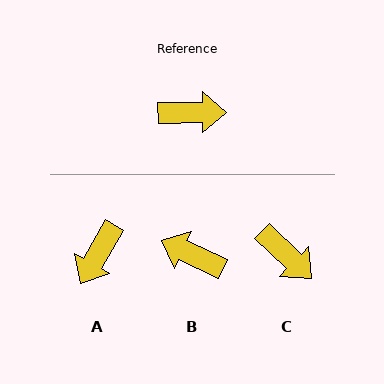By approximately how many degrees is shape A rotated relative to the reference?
Approximately 121 degrees clockwise.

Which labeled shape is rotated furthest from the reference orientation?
B, about 155 degrees away.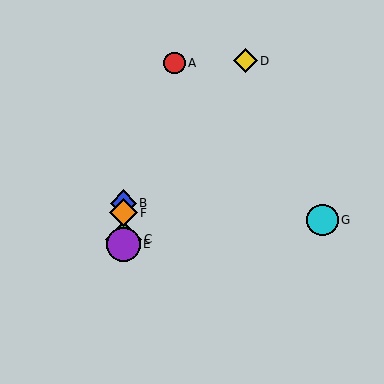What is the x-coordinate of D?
Object D is at x≈245.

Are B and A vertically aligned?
No, B is at x≈123 and A is at x≈174.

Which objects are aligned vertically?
Objects B, C, E, F are aligned vertically.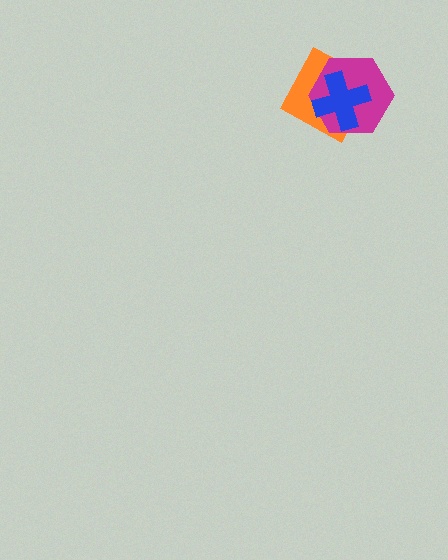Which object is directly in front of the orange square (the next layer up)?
The magenta hexagon is directly in front of the orange square.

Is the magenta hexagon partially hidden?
Yes, it is partially covered by another shape.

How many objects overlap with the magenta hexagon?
2 objects overlap with the magenta hexagon.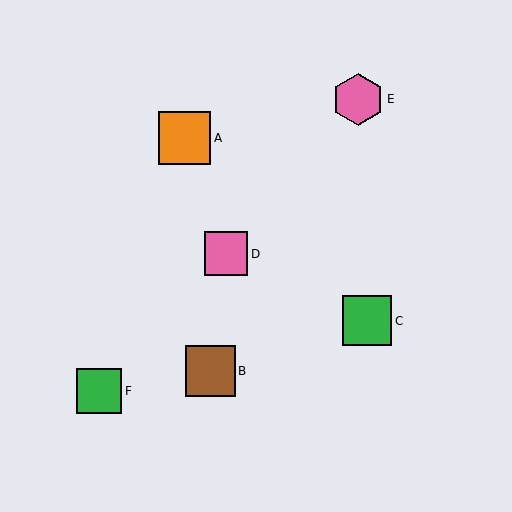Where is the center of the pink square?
The center of the pink square is at (226, 254).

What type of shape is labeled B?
Shape B is a brown square.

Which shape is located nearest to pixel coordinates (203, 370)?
The brown square (labeled B) at (210, 371) is nearest to that location.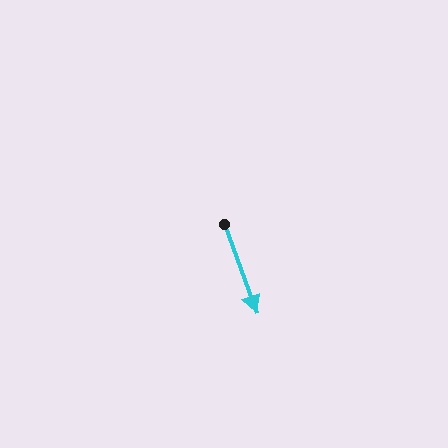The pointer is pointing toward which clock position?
Roughly 5 o'clock.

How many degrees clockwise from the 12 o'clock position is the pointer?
Approximately 160 degrees.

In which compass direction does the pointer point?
South.